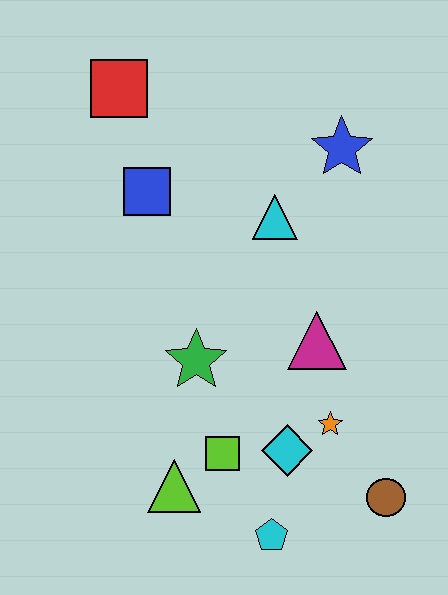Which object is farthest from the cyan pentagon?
The red square is farthest from the cyan pentagon.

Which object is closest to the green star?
The lime square is closest to the green star.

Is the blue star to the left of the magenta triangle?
No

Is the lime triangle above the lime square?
No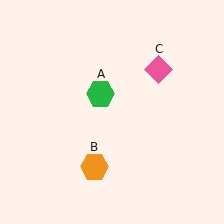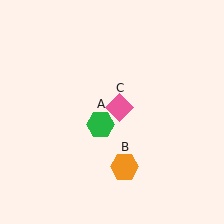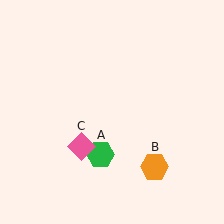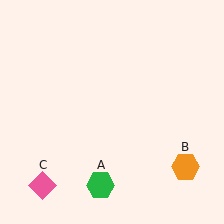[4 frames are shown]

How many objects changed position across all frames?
3 objects changed position: green hexagon (object A), orange hexagon (object B), pink diamond (object C).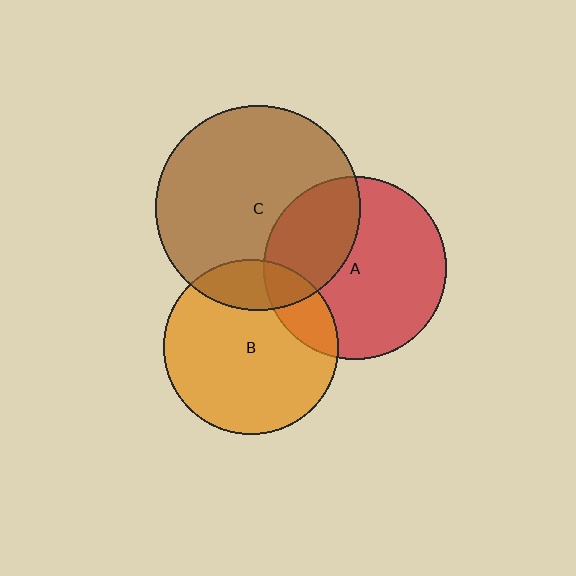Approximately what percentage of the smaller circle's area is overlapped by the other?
Approximately 15%.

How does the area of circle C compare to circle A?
Approximately 1.3 times.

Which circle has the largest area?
Circle C (brown).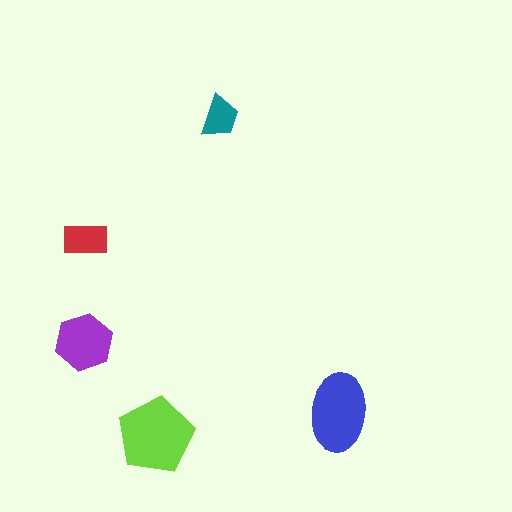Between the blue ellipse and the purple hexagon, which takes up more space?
The blue ellipse.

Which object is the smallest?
The teal trapezoid.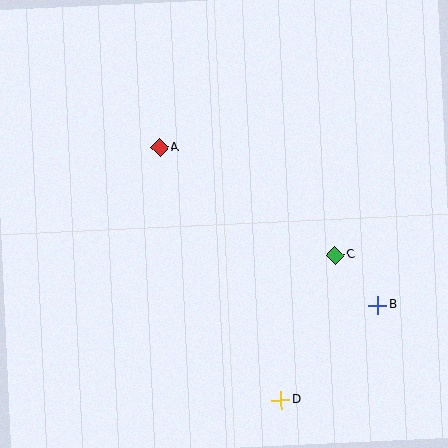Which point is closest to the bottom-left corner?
Point D is closest to the bottom-left corner.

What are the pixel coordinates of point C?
Point C is at (335, 255).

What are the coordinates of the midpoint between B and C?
The midpoint between B and C is at (357, 280).